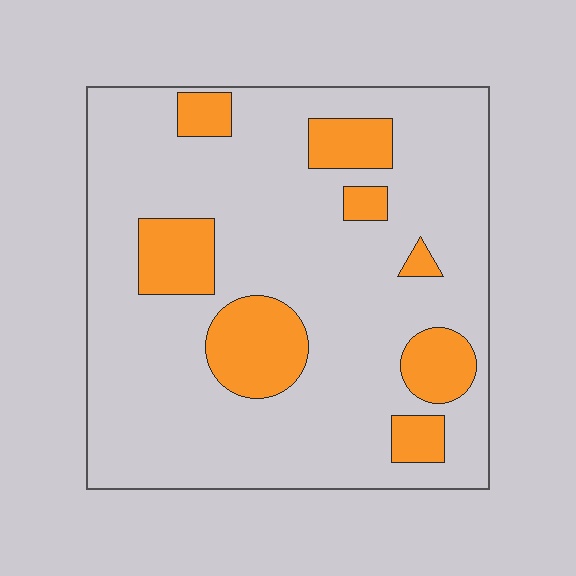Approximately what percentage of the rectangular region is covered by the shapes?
Approximately 20%.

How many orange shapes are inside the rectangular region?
8.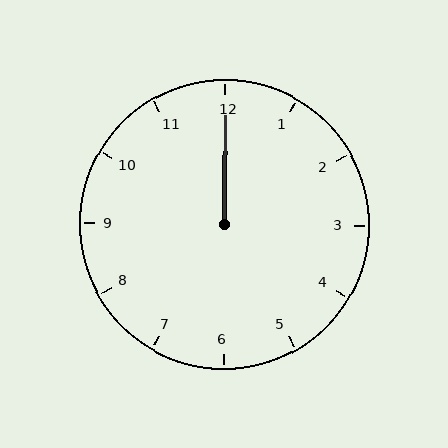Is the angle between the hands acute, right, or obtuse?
It is acute.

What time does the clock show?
12:00.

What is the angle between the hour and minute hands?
Approximately 0 degrees.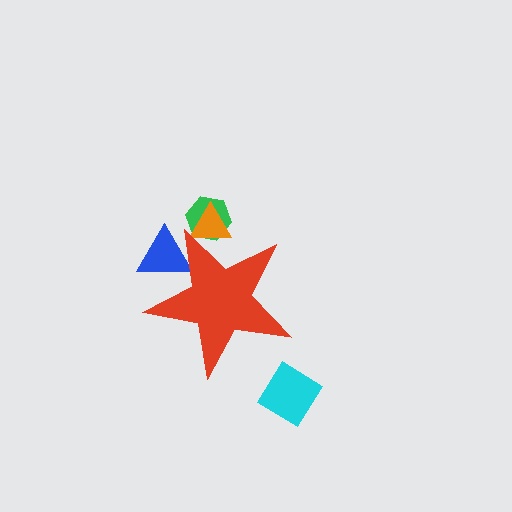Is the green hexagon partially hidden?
Yes, the green hexagon is partially hidden behind the red star.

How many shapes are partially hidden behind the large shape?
3 shapes are partially hidden.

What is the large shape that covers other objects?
A red star.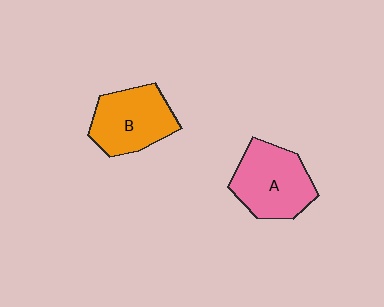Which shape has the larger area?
Shape A (pink).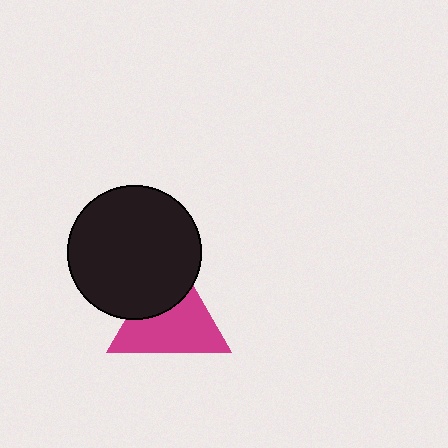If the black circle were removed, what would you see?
You would see the complete magenta triangle.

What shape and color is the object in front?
The object in front is a black circle.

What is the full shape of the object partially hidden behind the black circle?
The partially hidden object is a magenta triangle.